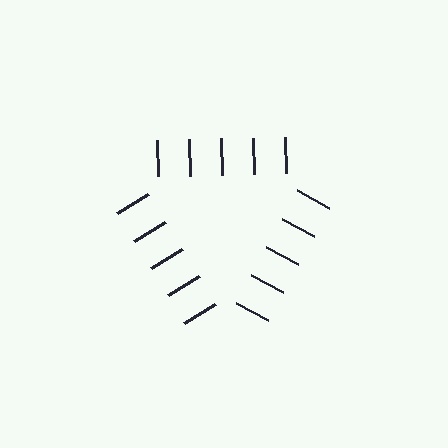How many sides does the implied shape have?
3 sides — the line-ends trace a triangle.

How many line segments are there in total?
15 — 5 along each of the 3 edges.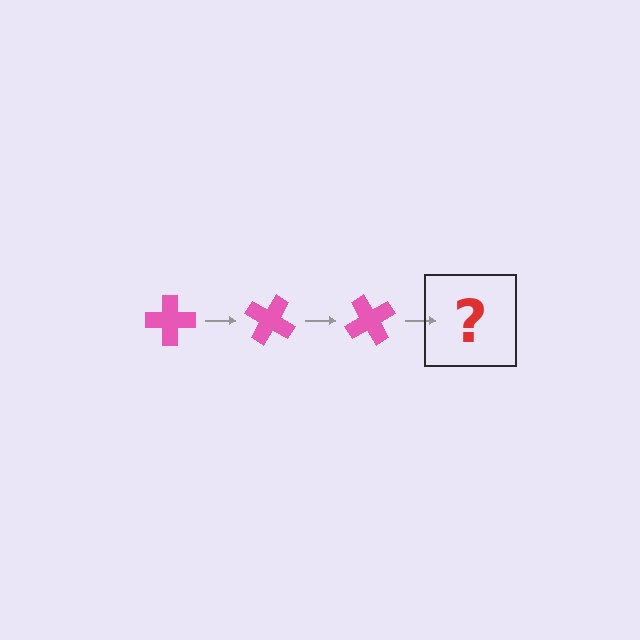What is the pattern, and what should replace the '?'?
The pattern is that the cross rotates 30 degrees each step. The '?' should be a pink cross rotated 90 degrees.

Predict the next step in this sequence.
The next step is a pink cross rotated 90 degrees.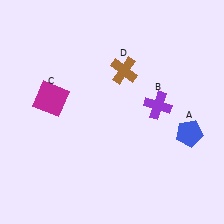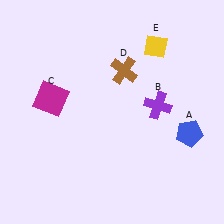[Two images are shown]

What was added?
A yellow diamond (E) was added in Image 2.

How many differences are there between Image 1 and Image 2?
There is 1 difference between the two images.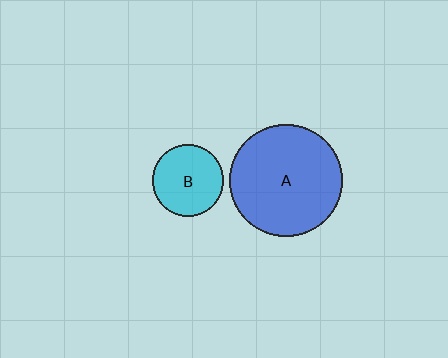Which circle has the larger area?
Circle A (blue).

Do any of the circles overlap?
No, none of the circles overlap.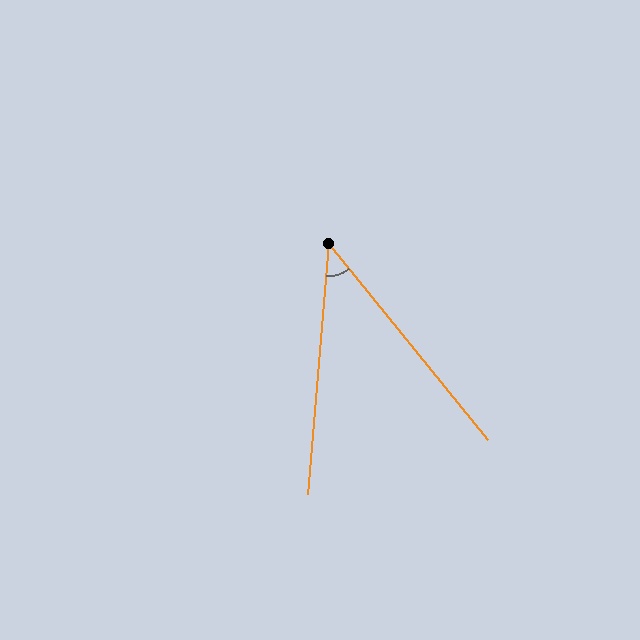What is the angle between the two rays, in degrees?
Approximately 44 degrees.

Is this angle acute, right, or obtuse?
It is acute.